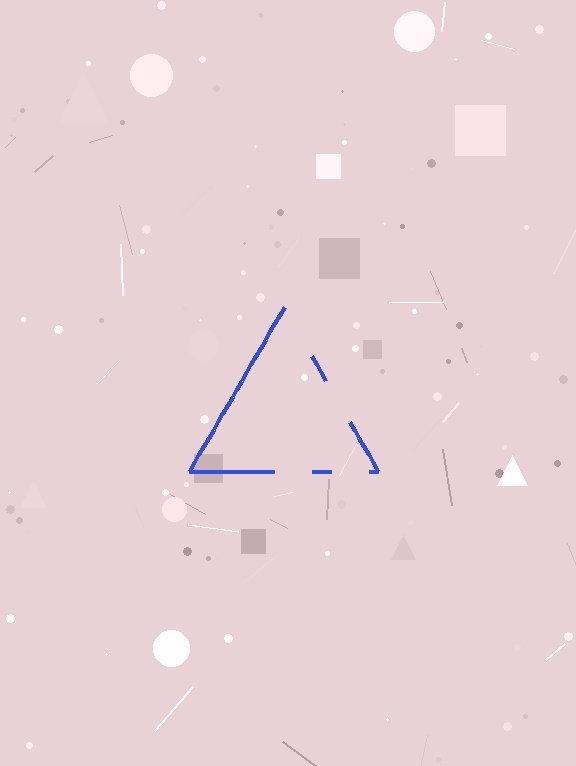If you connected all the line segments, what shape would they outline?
They would outline a triangle.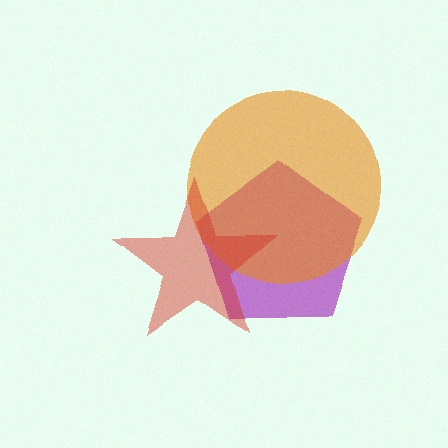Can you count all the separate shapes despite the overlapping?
Yes, there are 3 separate shapes.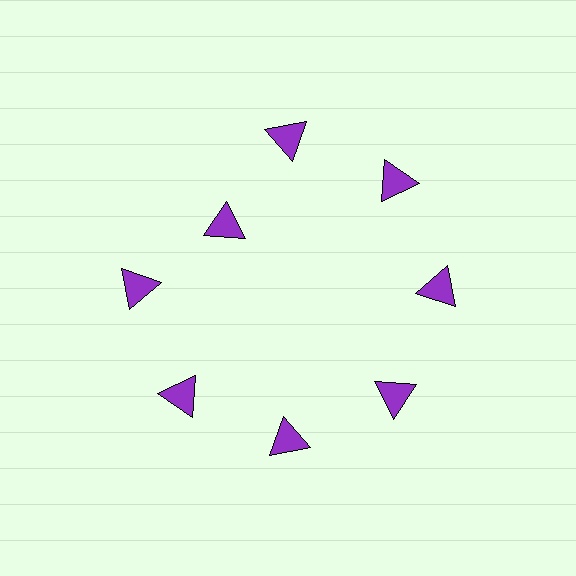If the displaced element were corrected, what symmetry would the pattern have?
It would have 8-fold rotational symmetry — the pattern would map onto itself every 45 degrees.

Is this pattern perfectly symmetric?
No. The 8 purple triangles are arranged in a ring, but one element near the 10 o'clock position is pulled inward toward the center, breaking the 8-fold rotational symmetry.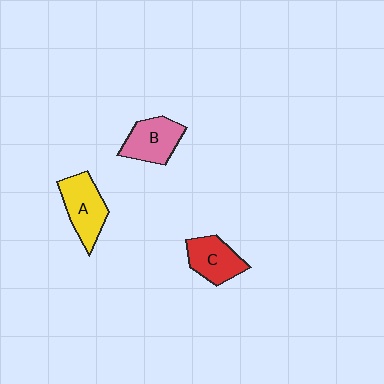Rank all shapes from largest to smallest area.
From largest to smallest: A (yellow), B (pink), C (red).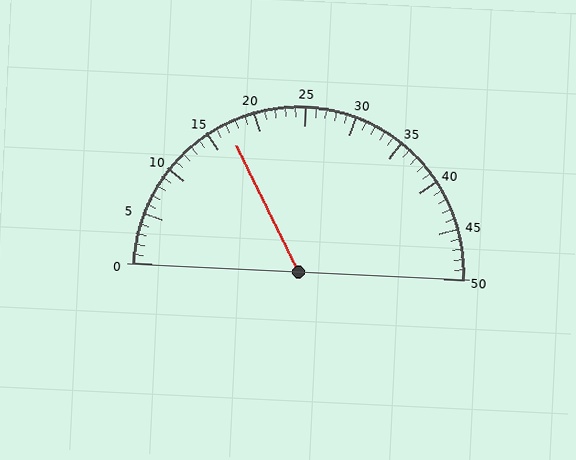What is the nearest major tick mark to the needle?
The nearest major tick mark is 15.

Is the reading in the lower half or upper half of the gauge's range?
The reading is in the lower half of the range (0 to 50).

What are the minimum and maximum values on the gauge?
The gauge ranges from 0 to 50.